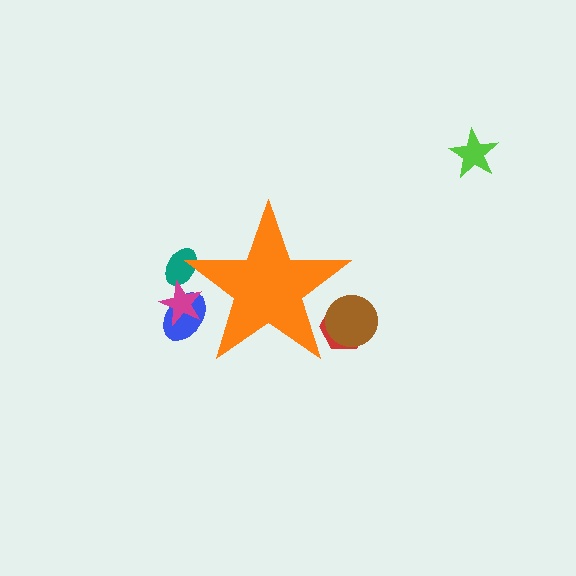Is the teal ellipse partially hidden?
Yes, the teal ellipse is partially hidden behind the orange star.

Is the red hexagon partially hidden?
Yes, the red hexagon is partially hidden behind the orange star.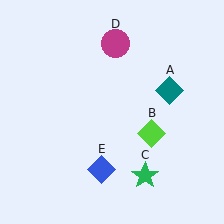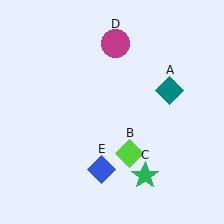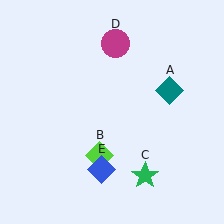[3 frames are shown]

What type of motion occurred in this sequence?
The lime diamond (object B) rotated clockwise around the center of the scene.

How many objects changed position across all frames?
1 object changed position: lime diamond (object B).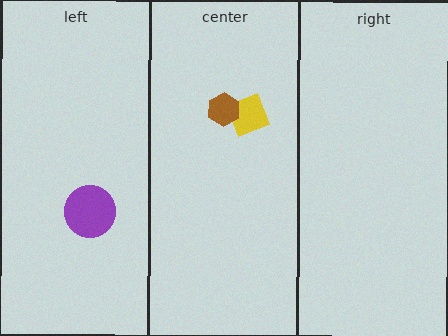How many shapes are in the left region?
1.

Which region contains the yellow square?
The center region.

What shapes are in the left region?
The purple circle.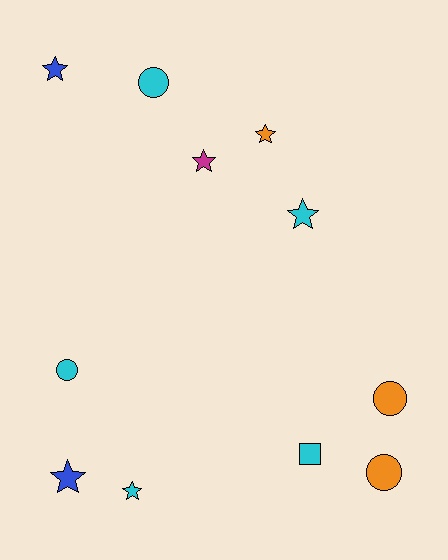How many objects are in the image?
There are 11 objects.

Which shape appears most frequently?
Star, with 6 objects.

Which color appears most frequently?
Cyan, with 5 objects.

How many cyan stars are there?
There are 2 cyan stars.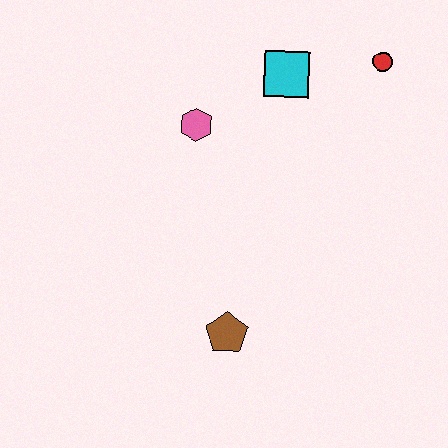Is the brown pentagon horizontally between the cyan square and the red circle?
No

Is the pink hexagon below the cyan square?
Yes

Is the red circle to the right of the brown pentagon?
Yes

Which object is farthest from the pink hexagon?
The brown pentagon is farthest from the pink hexagon.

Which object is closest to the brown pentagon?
The pink hexagon is closest to the brown pentagon.